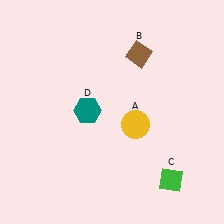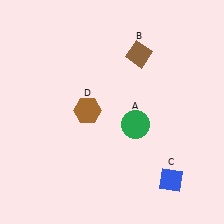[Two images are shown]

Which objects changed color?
A changed from yellow to green. C changed from green to blue. D changed from teal to brown.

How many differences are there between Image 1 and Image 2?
There are 3 differences between the two images.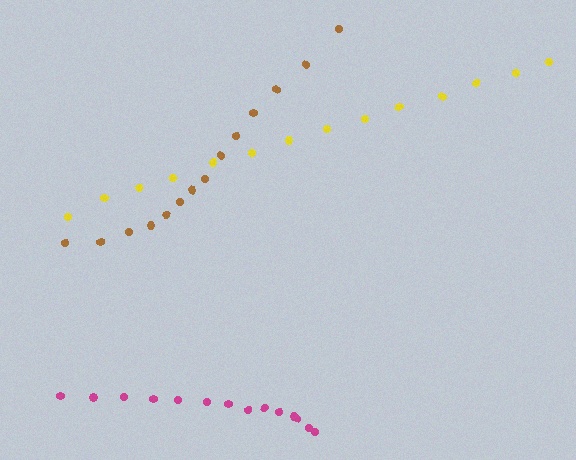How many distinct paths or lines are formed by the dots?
There are 3 distinct paths.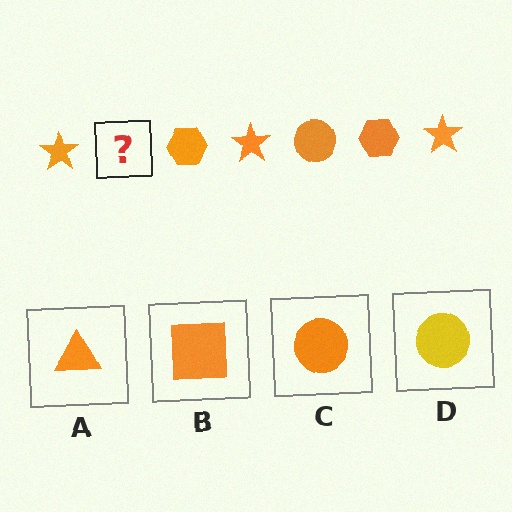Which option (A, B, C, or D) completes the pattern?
C.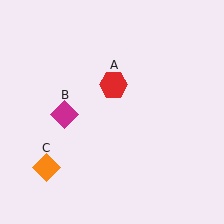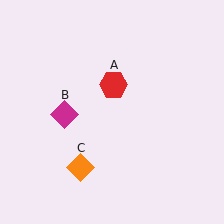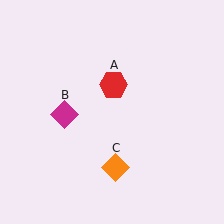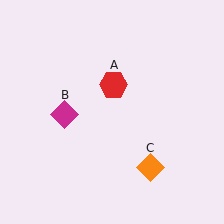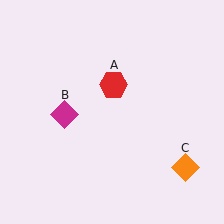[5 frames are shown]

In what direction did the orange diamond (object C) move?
The orange diamond (object C) moved right.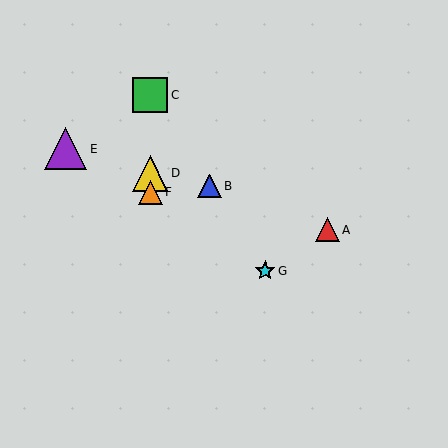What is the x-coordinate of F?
Object F is at x≈150.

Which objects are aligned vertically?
Objects C, D, F are aligned vertically.